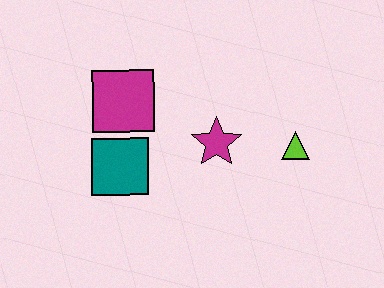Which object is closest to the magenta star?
The lime triangle is closest to the magenta star.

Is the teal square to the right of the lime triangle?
No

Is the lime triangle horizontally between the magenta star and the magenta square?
No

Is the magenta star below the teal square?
No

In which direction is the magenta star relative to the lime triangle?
The magenta star is to the left of the lime triangle.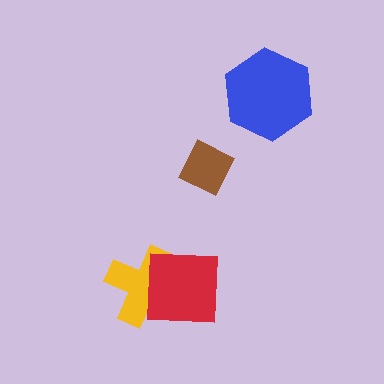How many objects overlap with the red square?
1 object overlaps with the red square.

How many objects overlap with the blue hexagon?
0 objects overlap with the blue hexagon.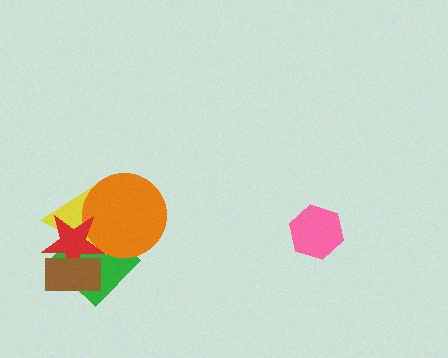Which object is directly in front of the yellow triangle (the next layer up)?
The orange circle is directly in front of the yellow triangle.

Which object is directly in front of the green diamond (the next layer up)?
The yellow triangle is directly in front of the green diamond.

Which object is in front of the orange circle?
The red star is in front of the orange circle.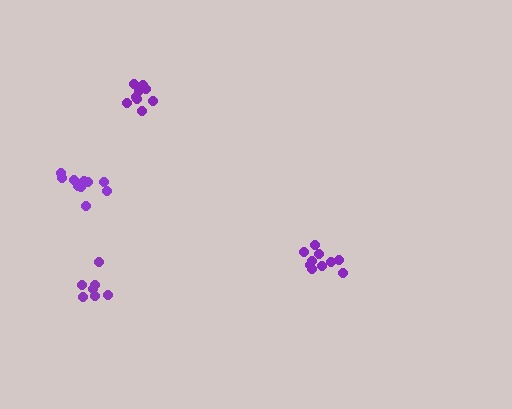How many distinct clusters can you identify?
There are 4 distinct clusters.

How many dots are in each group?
Group 1: 11 dots, Group 2: 7 dots, Group 3: 9 dots, Group 4: 10 dots (37 total).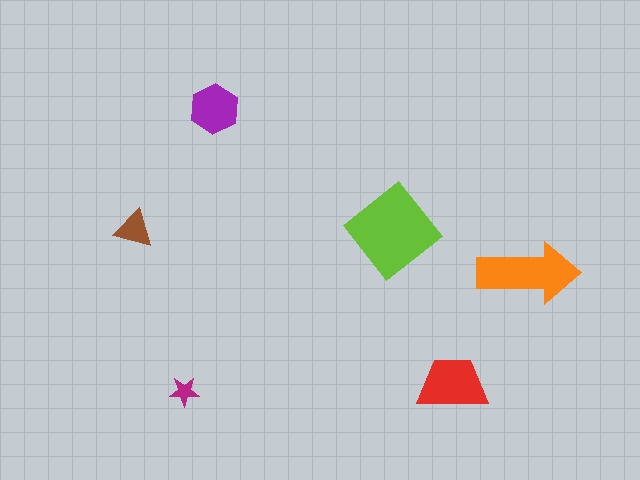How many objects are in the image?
There are 6 objects in the image.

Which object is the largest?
The lime diamond.